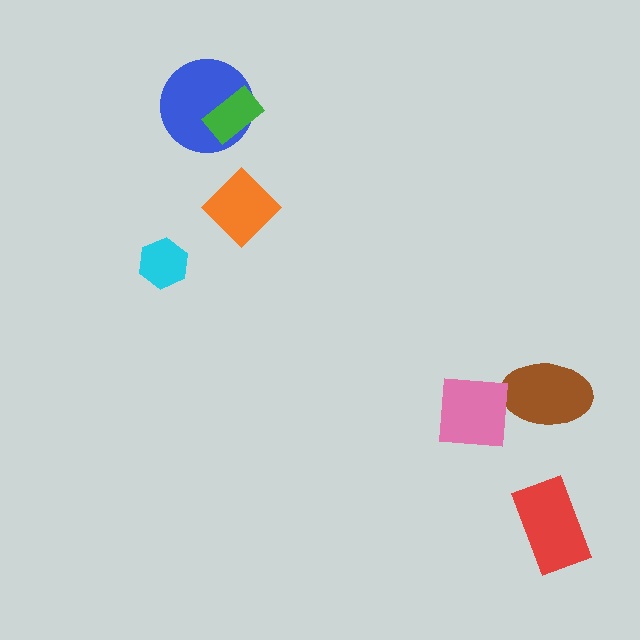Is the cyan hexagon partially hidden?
No, no other shape covers it.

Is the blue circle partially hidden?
Yes, it is partially covered by another shape.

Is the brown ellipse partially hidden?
Yes, it is partially covered by another shape.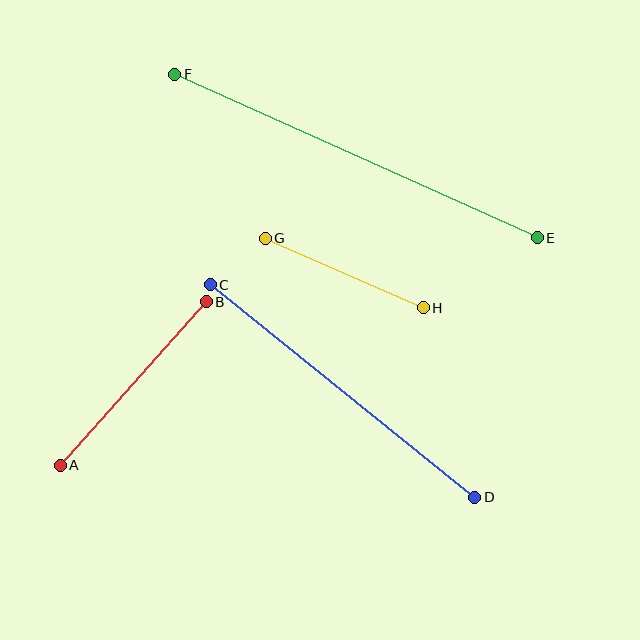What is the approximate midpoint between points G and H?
The midpoint is at approximately (344, 273) pixels.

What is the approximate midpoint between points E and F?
The midpoint is at approximately (356, 156) pixels.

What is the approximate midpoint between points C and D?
The midpoint is at approximately (342, 391) pixels.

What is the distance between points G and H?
The distance is approximately 173 pixels.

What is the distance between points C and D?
The distance is approximately 339 pixels.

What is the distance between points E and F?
The distance is approximately 398 pixels.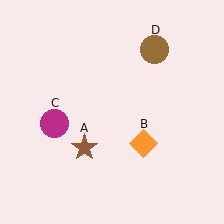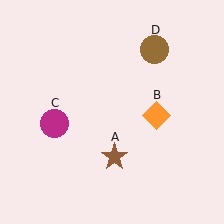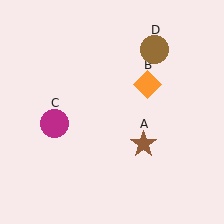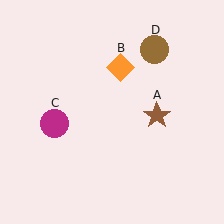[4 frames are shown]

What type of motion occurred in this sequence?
The brown star (object A), orange diamond (object B) rotated counterclockwise around the center of the scene.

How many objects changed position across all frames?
2 objects changed position: brown star (object A), orange diamond (object B).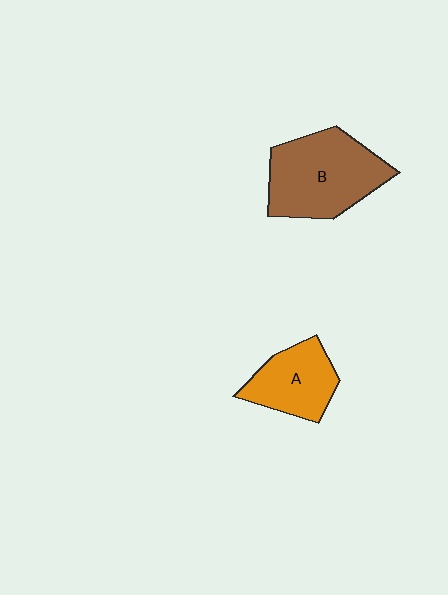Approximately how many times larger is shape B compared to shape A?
Approximately 1.6 times.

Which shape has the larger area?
Shape B (brown).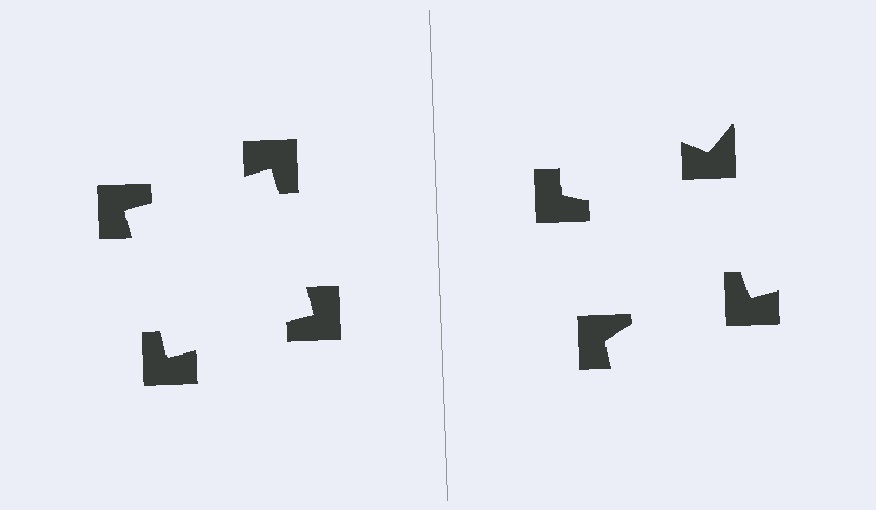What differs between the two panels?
The notched squares are positioned identically on both sides; only the wedge orientations differ. On the left they align to a square; on the right they are misaligned.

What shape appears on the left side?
An illusory square.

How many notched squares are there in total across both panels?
8 — 4 on each side.